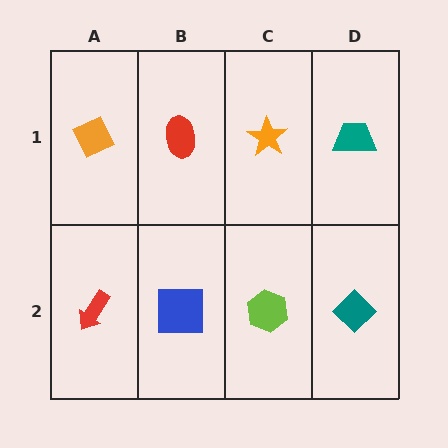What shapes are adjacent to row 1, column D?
A teal diamond (row 2, column D), an orange star (row 1, column C).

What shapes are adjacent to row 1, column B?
A blue square (row 2, column B), an orange diamond (row 1, column A), an orange star (row 1, column C).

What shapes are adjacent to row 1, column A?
A red arrow (row 2, column A), a red ellipse (row 1, column B).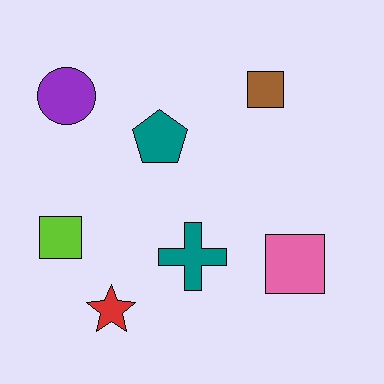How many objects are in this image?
There are 7 objects.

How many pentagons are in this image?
There is 1 pentagon.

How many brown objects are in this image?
There is 1 brown object.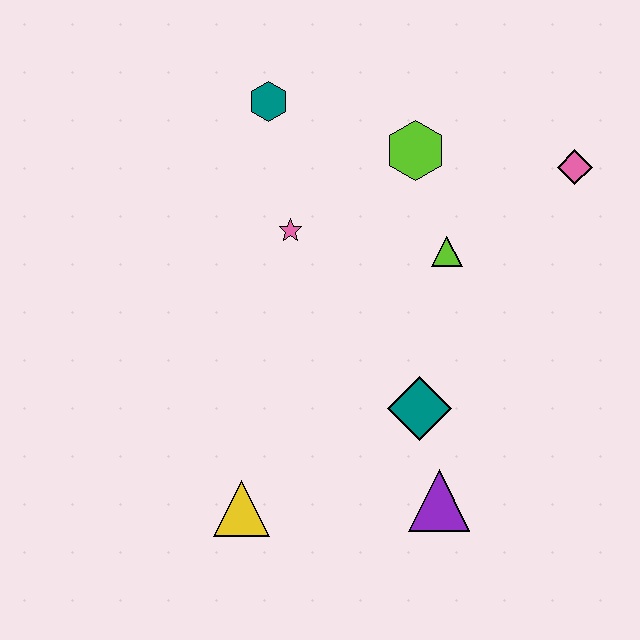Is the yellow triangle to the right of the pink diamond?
No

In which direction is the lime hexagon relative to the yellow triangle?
The lime hexagon is above the yellow triangle.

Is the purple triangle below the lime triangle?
Yes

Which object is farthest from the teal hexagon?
The purple triangle is farthest from the teal hexagon.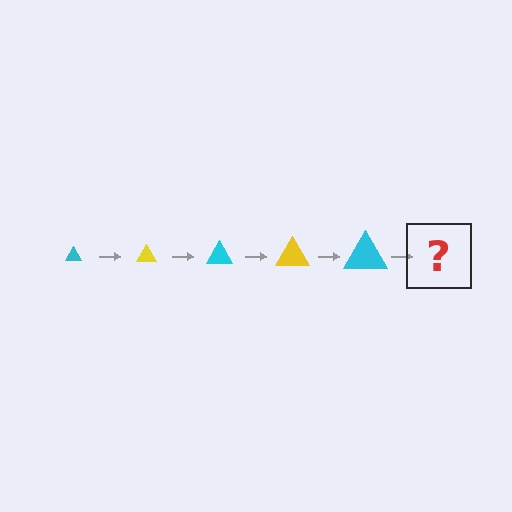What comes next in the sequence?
The next element should be a yellow triangle, larger than the previous one.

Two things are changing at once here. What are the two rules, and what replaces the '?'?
The two rules are that the triangle grows larger each step and the color cycles through cyan and yellow. The '?' should be a yellow triangle, larger than the previous one.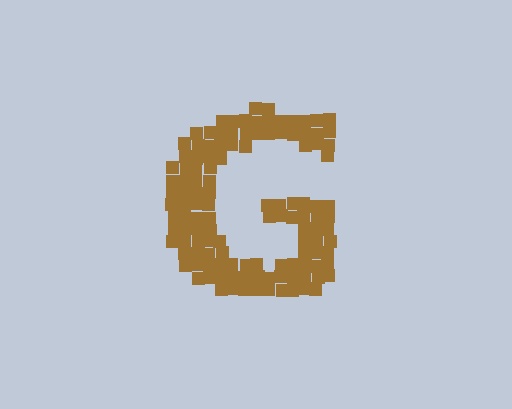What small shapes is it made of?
It is made of small squares.